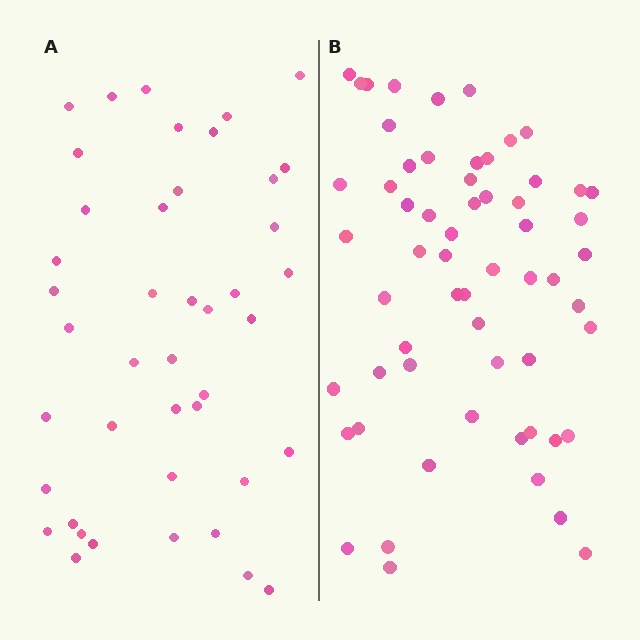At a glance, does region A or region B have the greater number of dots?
Region B (the right region) has more dots.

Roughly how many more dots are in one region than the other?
Region B has approximately 15 more dots than region A.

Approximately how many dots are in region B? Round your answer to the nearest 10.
About 60 dots.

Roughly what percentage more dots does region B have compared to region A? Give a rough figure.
About 40% more.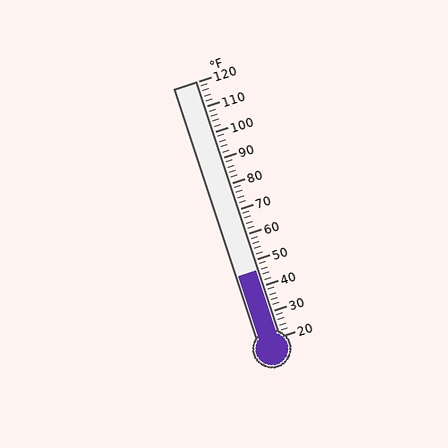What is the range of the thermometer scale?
The thermometer scale ranges from 20°F to 120°F.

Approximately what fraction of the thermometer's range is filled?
The thermometer is filled to approximately 25% of its range.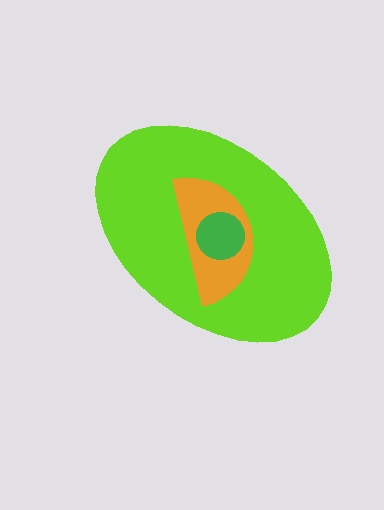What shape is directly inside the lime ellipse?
The orange semicircle.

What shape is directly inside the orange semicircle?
The green circle.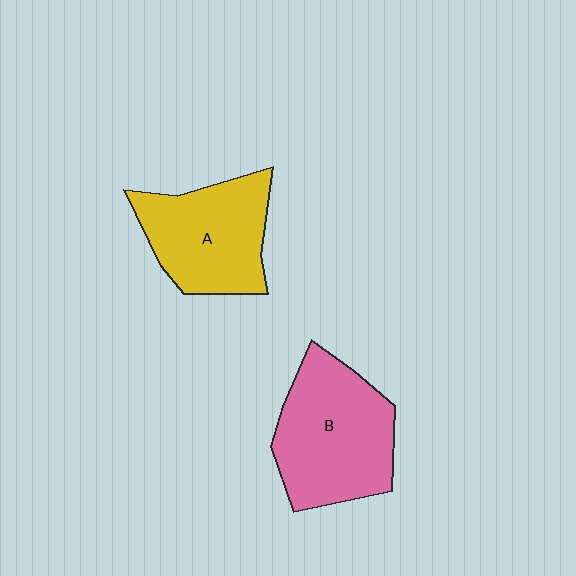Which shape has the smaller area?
Shape A (yellow).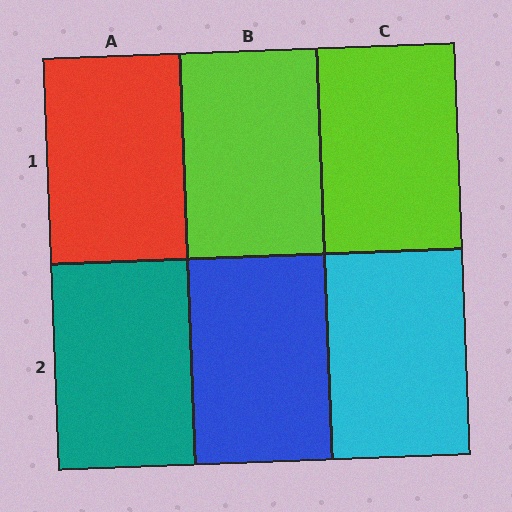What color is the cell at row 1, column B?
Lime.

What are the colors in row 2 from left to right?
Teal, blue, cyan.